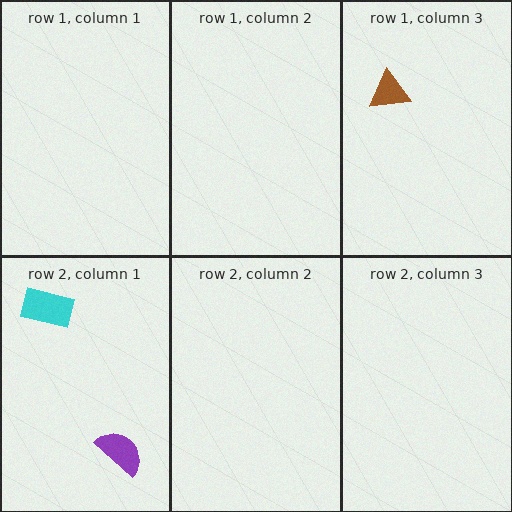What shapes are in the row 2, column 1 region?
The purple semicircle, the cyan rectangle.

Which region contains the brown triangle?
The row 1, column 3 region.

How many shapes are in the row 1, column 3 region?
1.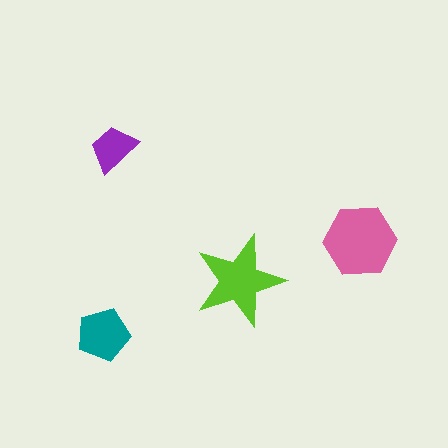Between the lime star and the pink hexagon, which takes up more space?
The pink hexagon.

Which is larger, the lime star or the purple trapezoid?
The lime star.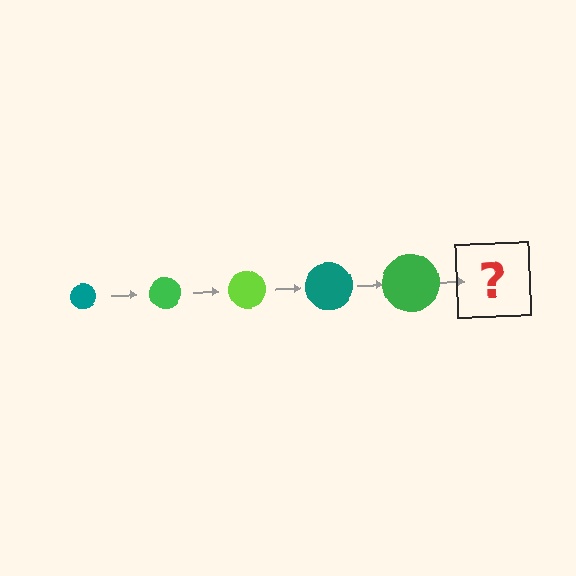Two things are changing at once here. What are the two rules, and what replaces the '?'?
The two rules are that the circle grows larger each step and the color cycles through teal, green, and lime. The '?' should be a lime circle, larger than the previous one.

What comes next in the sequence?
The next element should be a lime circle, larger than the previous one.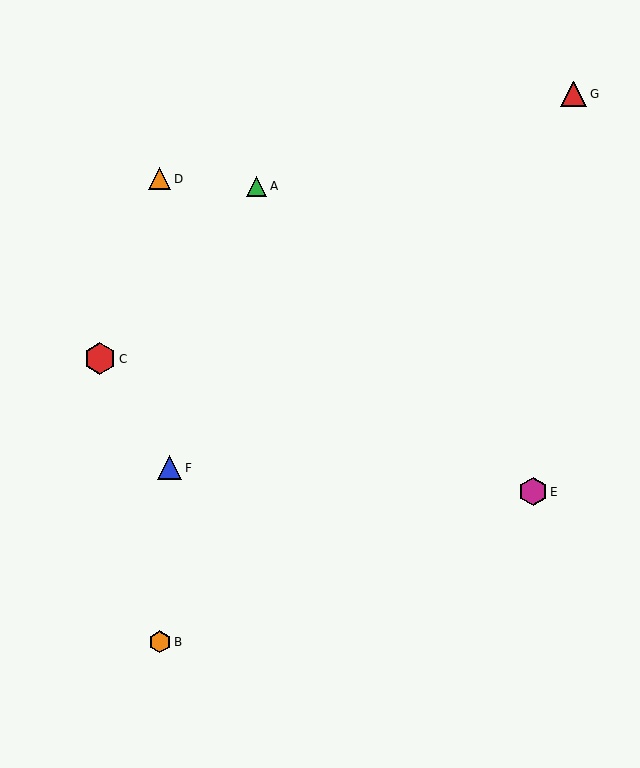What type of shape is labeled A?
Shape A is a green triangle.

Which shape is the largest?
The red hexagon (labeled C) is the largest.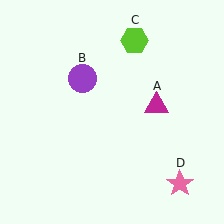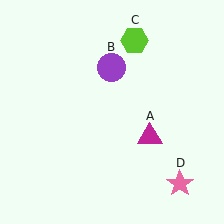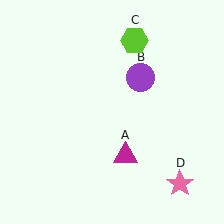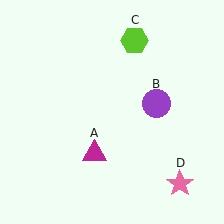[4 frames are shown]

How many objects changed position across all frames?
2 objects changed position: magenta triangle (object A), purple circle (object B).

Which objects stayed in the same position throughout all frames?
Lime hexagon (object C) and pink star (object D) remained stationary.